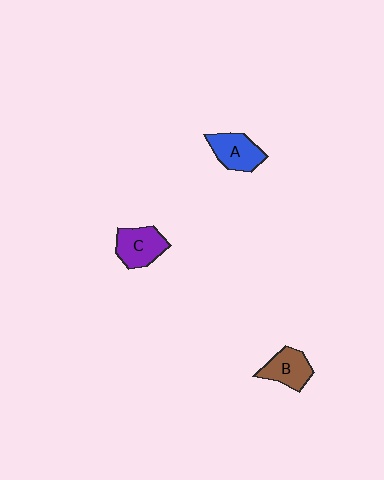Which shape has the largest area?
Shape C (purple).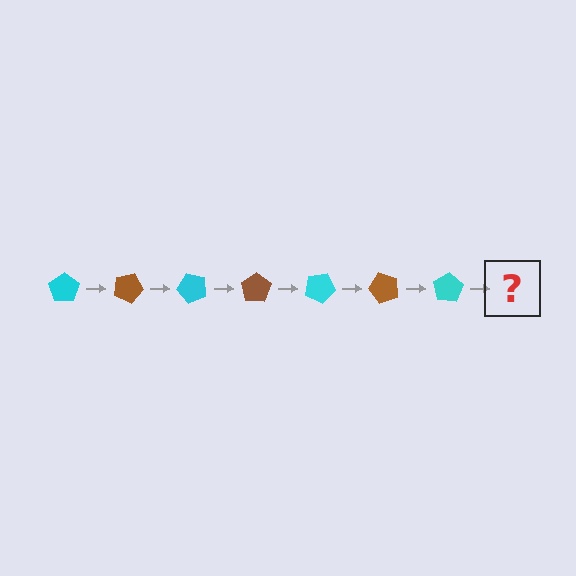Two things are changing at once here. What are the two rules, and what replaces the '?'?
The two rules are that it rotates 25 degrees each step and the color cycles through cyan and brown. The '?' should be a brown pentagon, rotated 175 degrees from the start.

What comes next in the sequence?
The next element should be a brown pentagon, rotated 175 degrees from the start.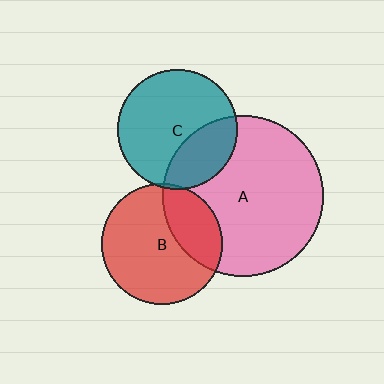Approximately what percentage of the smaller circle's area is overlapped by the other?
Approximately 30%.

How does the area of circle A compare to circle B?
Approximately 1.8 times.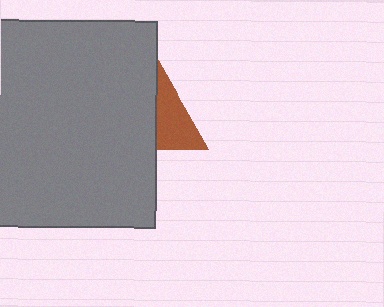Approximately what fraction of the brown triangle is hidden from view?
Roughly 57% of the brown triangle is hidden behind the gray square.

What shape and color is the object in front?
The object in front is a gray square.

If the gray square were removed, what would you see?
You would see the complete brown triangle.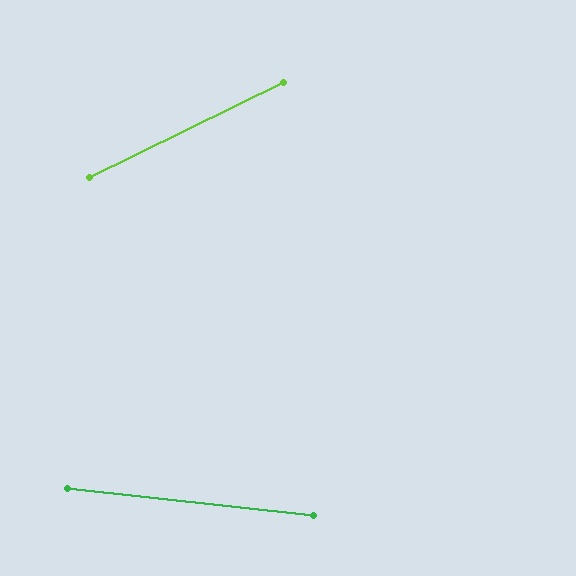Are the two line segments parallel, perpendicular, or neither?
Neither parallel nor perpendicular — they differ by about 32°.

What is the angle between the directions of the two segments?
Approximately 32 degrees.